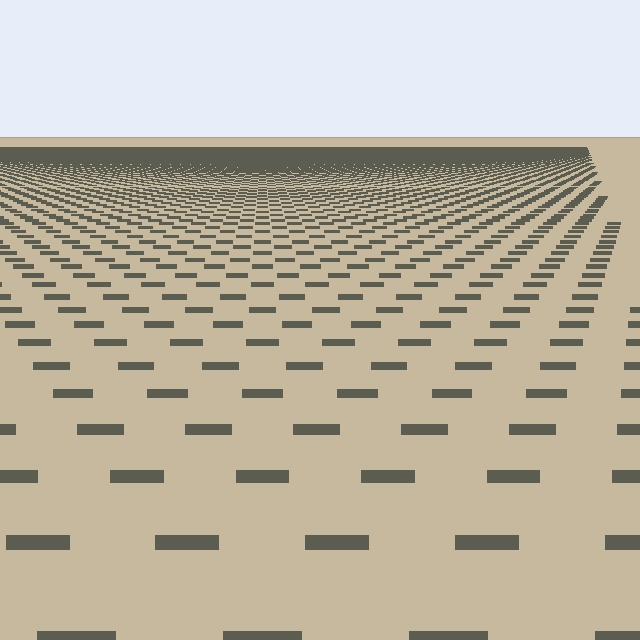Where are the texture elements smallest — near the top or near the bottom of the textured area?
Near the top.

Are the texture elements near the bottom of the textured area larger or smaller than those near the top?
Larger. Near the bottom, elements are closer to the viewer and appear at a bigger on-screen size.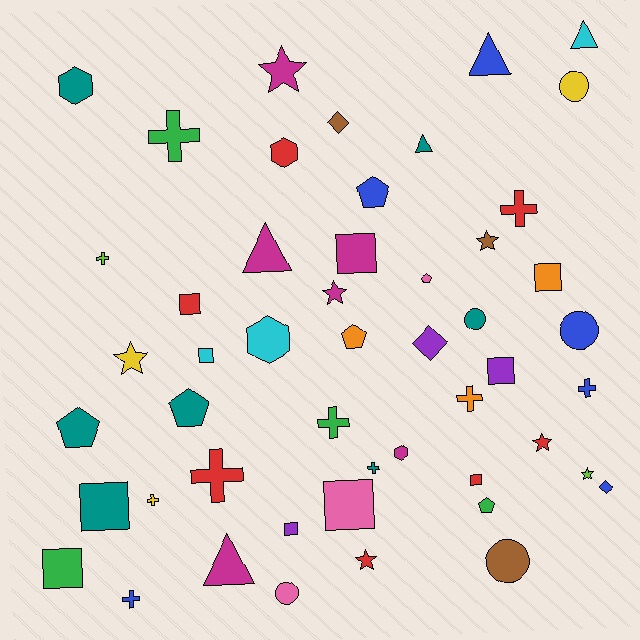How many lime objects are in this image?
There are 2 lime objects.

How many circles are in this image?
There are 5 circles.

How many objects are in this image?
There are 50 objects.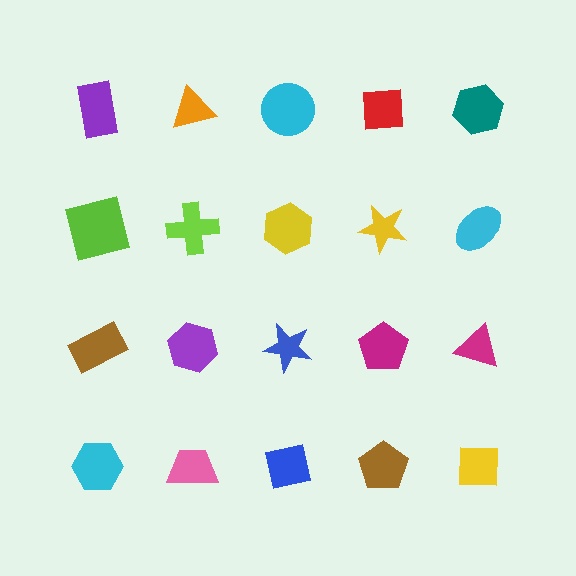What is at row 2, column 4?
A yellow star.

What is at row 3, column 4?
A magenta pentagon.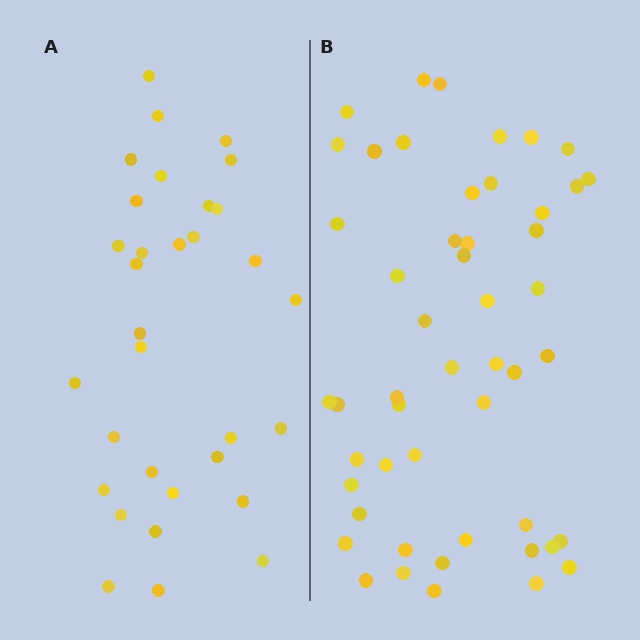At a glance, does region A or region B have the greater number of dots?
Region B (the right region) has more dots.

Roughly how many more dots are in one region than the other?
Region B has approximately 20 more dots than region A.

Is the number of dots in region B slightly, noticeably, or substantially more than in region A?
Region B has substantially more. The ratio is roughly 1.6 to 1.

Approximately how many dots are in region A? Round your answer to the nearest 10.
About 30 dots. (The exact count is 32, which rounds to 30.)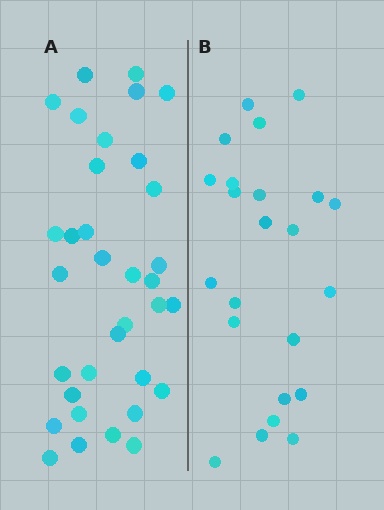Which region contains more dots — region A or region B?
Region A (the left region) has more dots.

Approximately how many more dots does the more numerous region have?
Region A has roughly 12 or so more dots than region B.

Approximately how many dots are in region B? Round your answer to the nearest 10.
About 20 dots. (The exact count is 23, which rounds to 20.)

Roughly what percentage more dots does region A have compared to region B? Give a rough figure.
About 50% more.